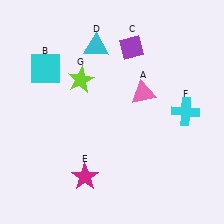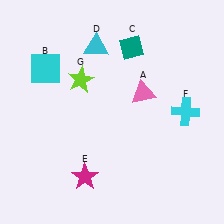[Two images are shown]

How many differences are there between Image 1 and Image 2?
There is 1 difference between the two images.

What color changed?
The diamond (C) changed from purple in Image 1 to teal in Image 2.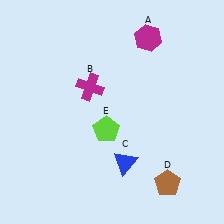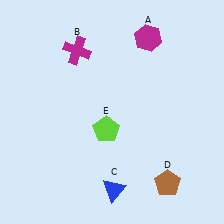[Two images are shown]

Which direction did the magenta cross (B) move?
The magenta cross (B) moved up.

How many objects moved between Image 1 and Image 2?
2 objects moved between the two images.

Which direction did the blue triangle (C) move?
The blue triangle (C) moved down.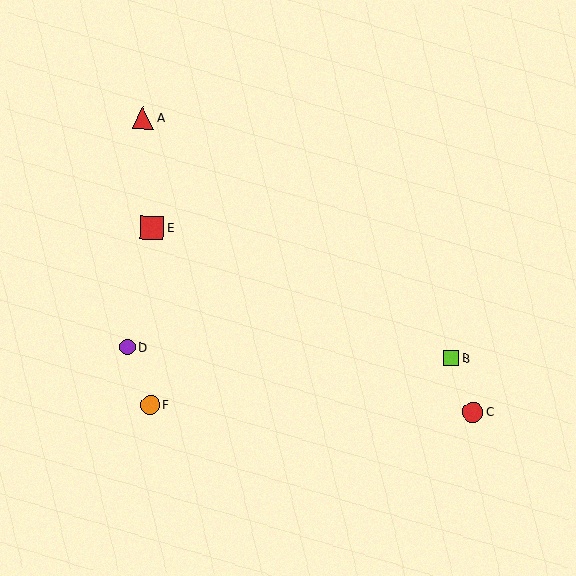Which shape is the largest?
The red square (labeled E) is the largest.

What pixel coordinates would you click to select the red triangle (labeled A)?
Click at (143, 118) to select the red triangle A.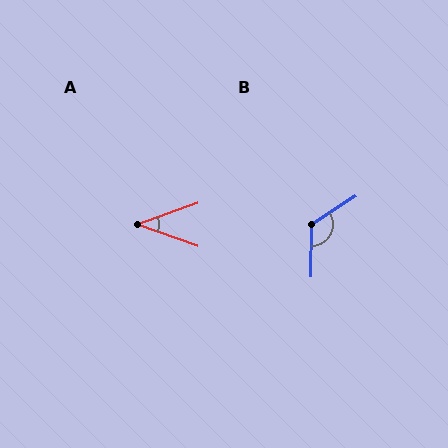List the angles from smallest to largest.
A (39°), B (123°).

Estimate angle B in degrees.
Approximately 123 degrees.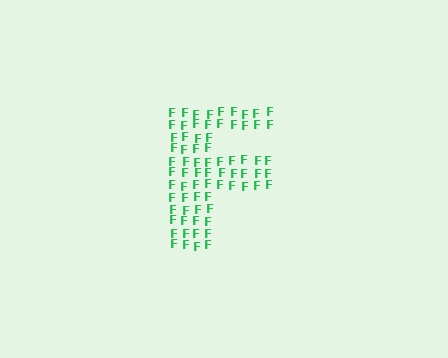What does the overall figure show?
The overall figure shows the letter F.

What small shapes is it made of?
It is made of small letter F's.